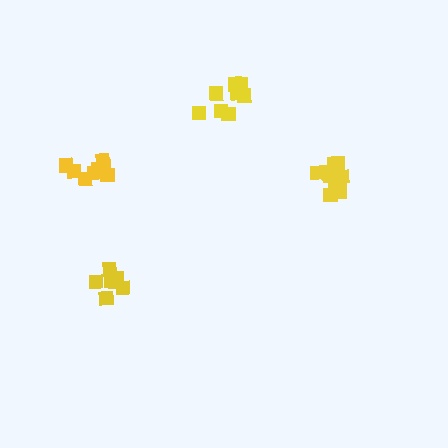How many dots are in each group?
Group 1: 9 dots, Group 2: 8 dots, Group 3: 8 dots, Group 4: 8 dots (33 total).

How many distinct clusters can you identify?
There are 4 distinct clusters.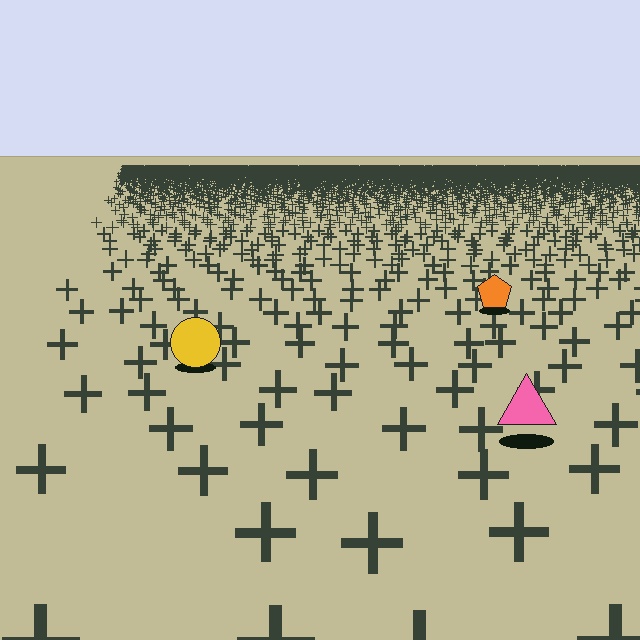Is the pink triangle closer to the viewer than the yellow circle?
Yes. The pink triangle is closer — you can tell from the texture gradient: the ground texture is coarser near it.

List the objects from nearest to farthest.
From nearest to farthest: the pink triangle, the yellow circle, the orange pentagon.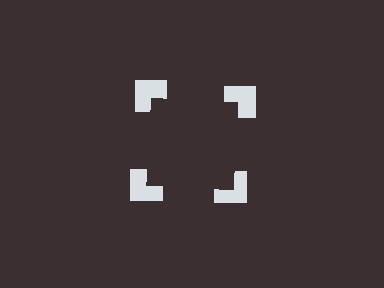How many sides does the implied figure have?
4 sides.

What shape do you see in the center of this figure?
An illusory square — its edges are inferred from the aligned wedge cuts in the notched squares, not physically drawn.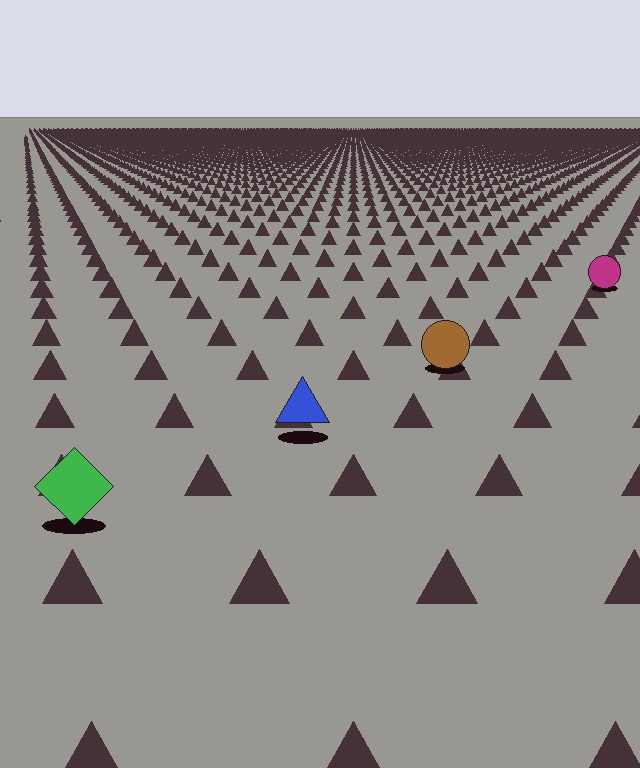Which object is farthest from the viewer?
The magenta circle is farthest from the viewer. It appears smaller and the ground texture around it is denser.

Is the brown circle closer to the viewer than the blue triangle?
No. The blue triangle is closer — you can tell from the texture gradient: the ground texture is coarser near it.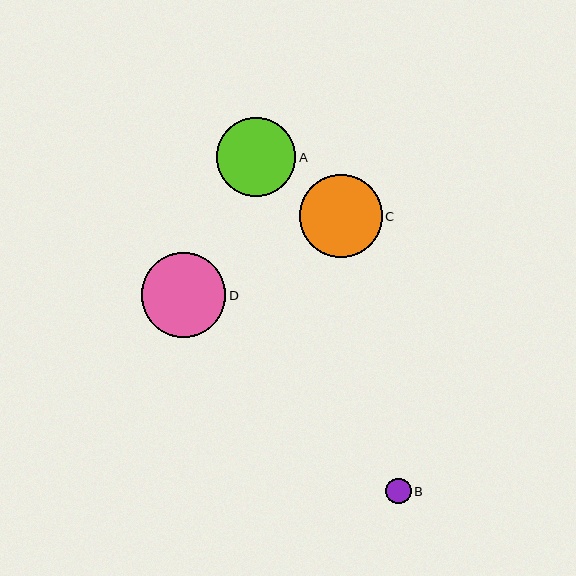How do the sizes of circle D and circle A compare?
Circle D and circle A are approximately the same size.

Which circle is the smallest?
Circle B is the smallest with a size of approximately 26 pixels.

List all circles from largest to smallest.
From largest to smallest: D, C, A, B.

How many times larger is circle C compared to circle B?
Circle C is approximately 3.2 times the size of circle B.